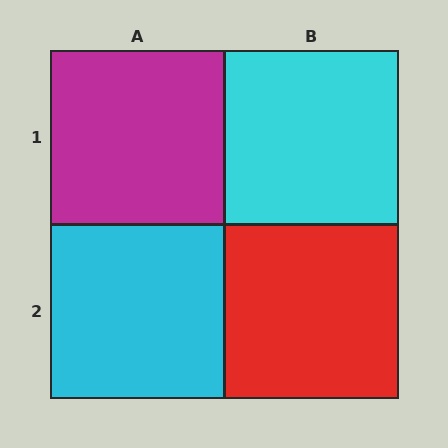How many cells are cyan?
2 cells are cyan.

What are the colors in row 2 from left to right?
Cyan, red.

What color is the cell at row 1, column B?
Cyan.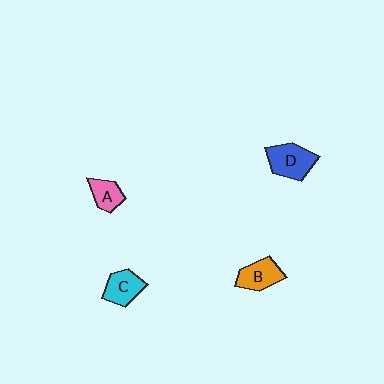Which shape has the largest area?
Shape D (blue).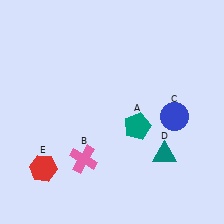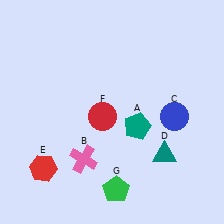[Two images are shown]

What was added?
A red circle (F), a green pentagon (G) were added in Image 2.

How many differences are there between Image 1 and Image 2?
There are 2 differences between the two images.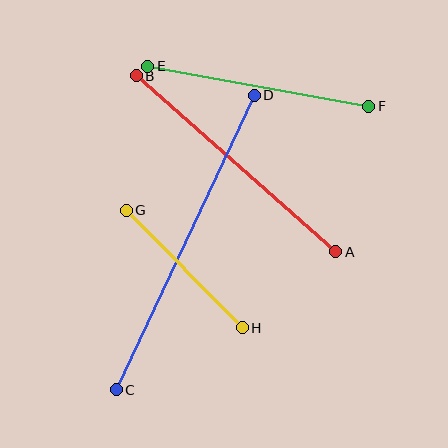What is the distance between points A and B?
The distance is approximately 266 pixels.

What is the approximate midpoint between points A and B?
The midpoint is at approximately (236, 164) pixels.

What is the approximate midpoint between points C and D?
The midpoint is at approximately (185, 243) pixels.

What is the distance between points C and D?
The distance is approximately 325 pixels.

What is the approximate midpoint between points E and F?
The midpoint is at approximately (258, 86) pixels.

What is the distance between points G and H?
The distance is approximately 165 pixels.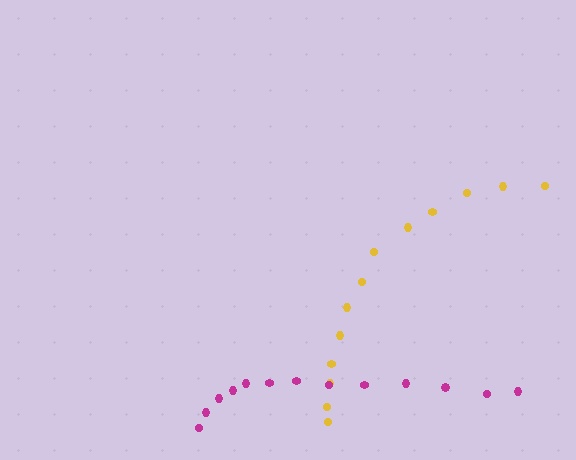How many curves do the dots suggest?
There are 2 distinct paths.